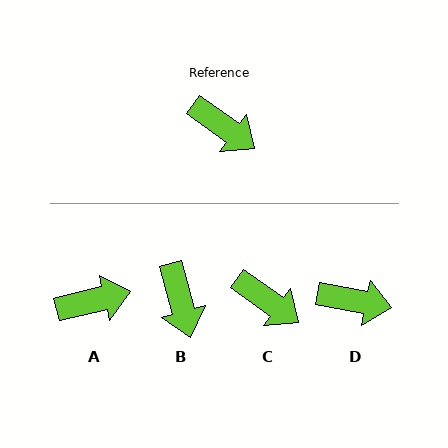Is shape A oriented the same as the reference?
No, it is off by about 49 degrees.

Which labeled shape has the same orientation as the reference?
C.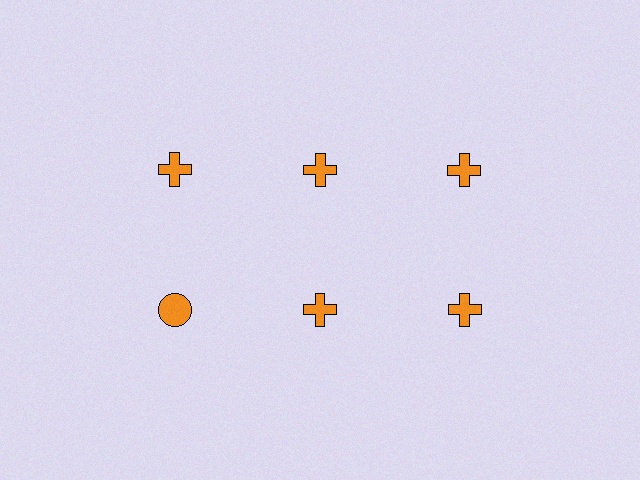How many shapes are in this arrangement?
There are 6 shapes arranged in a grid pattern.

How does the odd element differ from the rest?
It has a different shape: circle instead of cross.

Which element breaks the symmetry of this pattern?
The orange circle in the second row, leftmost column breaks the symmetry. All other shapes are orange crosses.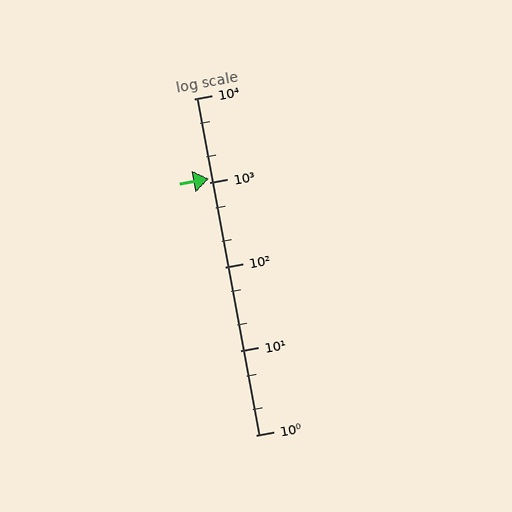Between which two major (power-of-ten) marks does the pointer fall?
The pointer is between 1000 and 10000.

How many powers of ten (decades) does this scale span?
The scale spans 4 decades, from 1 to 10000.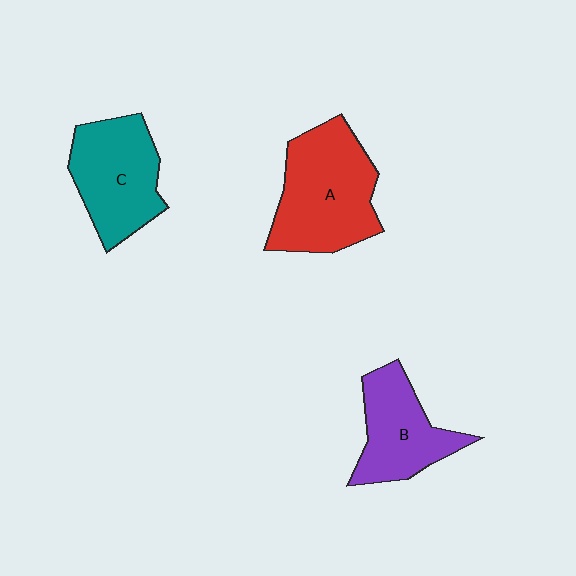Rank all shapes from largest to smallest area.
From largest to smallest: A (red), C (teal), B (purple).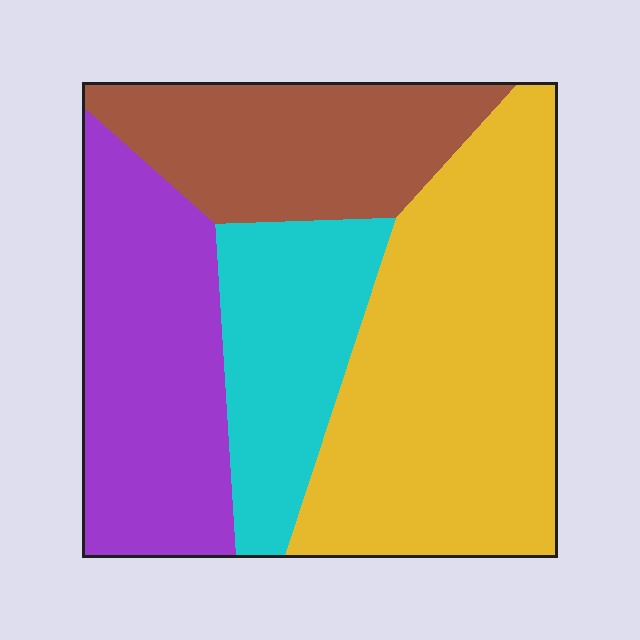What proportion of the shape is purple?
Purple takes up about one quarter (1/4) of the shape.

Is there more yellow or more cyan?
Yellow.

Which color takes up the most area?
Yellow, at roughly 40%.